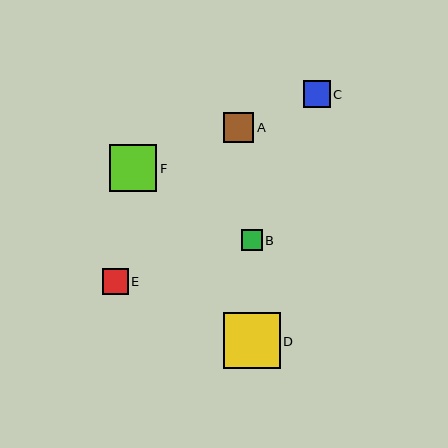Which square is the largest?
Square D is the largest with a size of approximately 56 pixels.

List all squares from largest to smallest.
From largest to smallest: D, F, A, C, E, B.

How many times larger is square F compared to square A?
Square F is approximately 1.6 times the size of square A.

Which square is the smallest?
Square B is the smallest with a size of approximately 21 pixels.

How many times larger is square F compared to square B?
Square F is approximately 2.2 times the size of square B.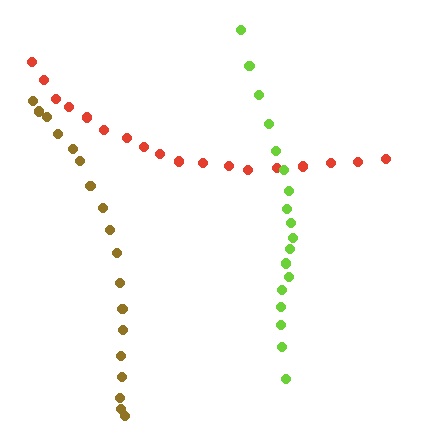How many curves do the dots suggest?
There are 3 distinct paths.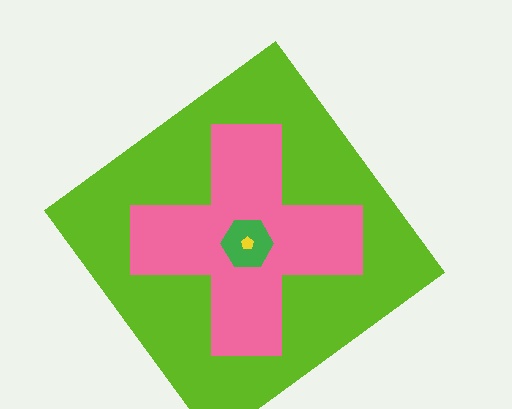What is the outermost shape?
The lime diamond.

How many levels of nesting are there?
4.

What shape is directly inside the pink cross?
The green hexagon.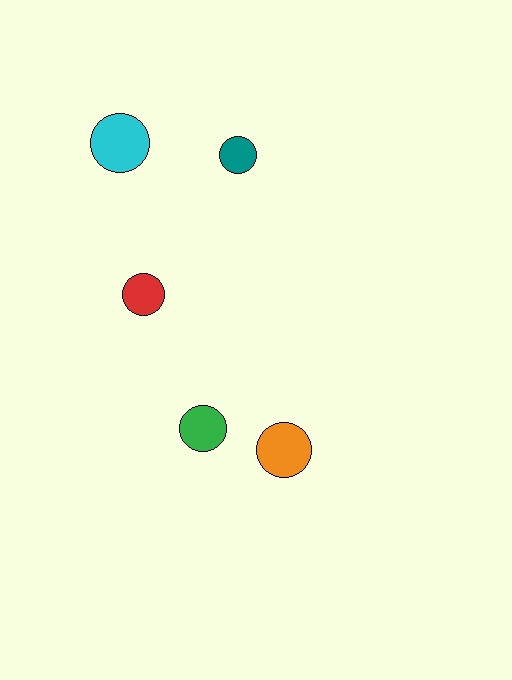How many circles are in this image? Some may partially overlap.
There are 5 circles.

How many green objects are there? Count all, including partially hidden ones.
There is 1 green object.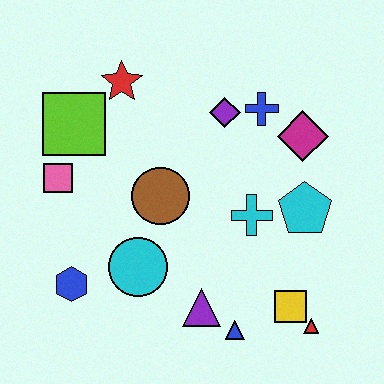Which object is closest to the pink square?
The lime square is closest to the pink square.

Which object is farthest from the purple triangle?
The red star is farthest from the purple triangle.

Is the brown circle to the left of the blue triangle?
Yes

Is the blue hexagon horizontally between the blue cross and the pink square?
Yes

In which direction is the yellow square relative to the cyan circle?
The yellow square is to the right of the cyan circle.